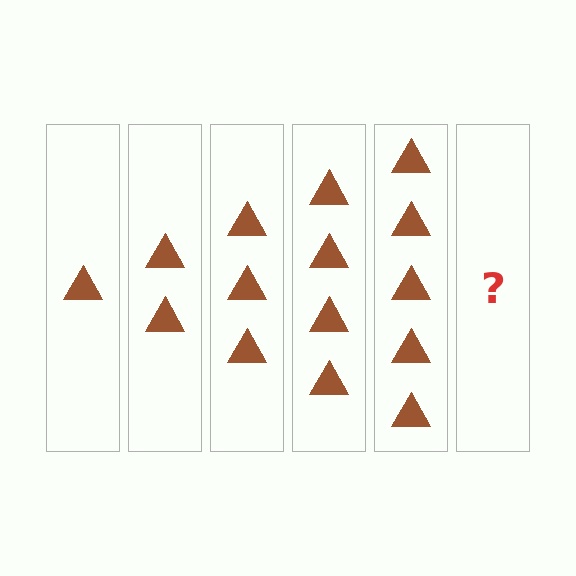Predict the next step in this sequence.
The next step is 6 triangles.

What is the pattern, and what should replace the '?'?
The pattern is that each step adds one more triangle. The '?' should be 6 triangles.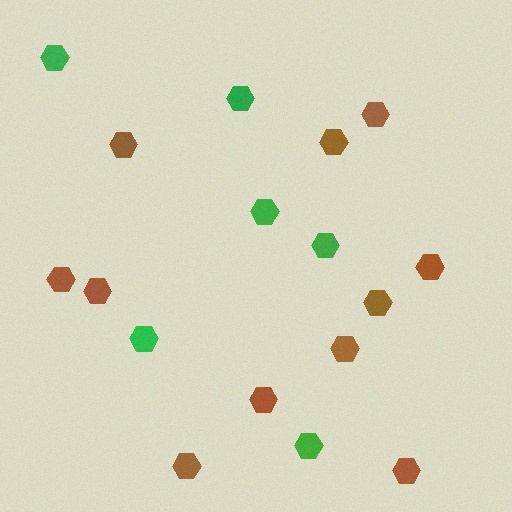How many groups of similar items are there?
There are 2 groups: one group of green hexagons (6) and one group of brown hexagons (11).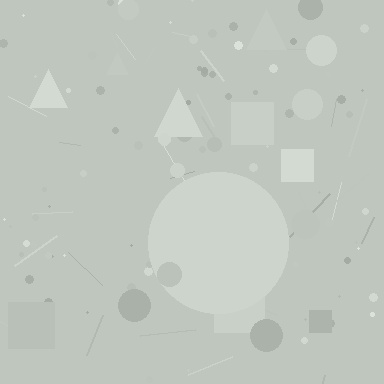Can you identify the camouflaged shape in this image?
The camouflaged shape is a circle.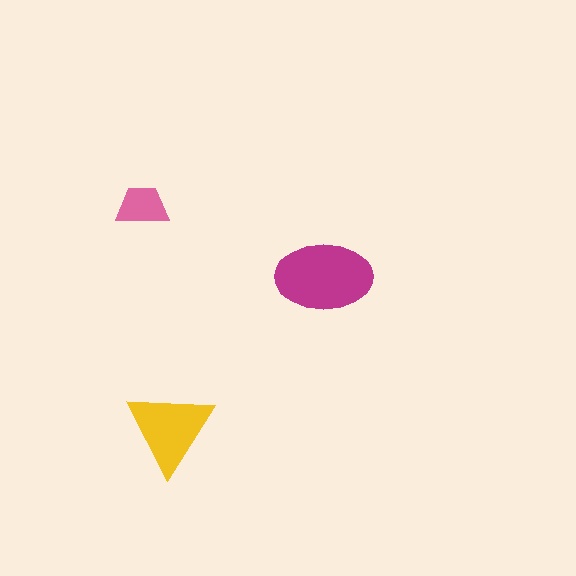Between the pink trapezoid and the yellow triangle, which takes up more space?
The yellow triangle.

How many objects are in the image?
There are 3 objects in the image.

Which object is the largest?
The magenta ellipse.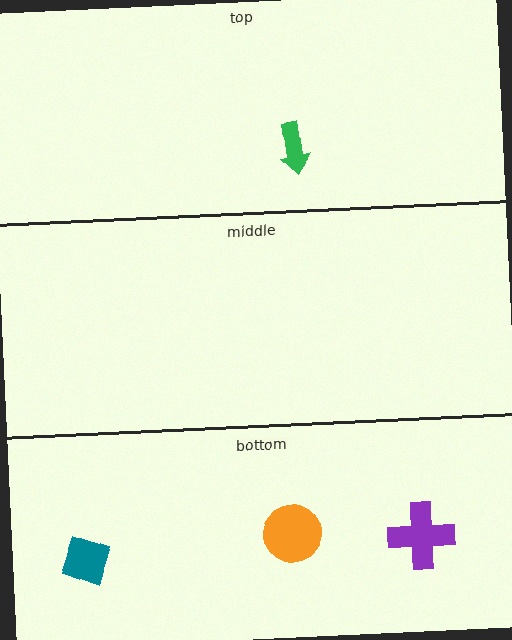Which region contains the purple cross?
The bottom region.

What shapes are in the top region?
The green arrow.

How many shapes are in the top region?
1.